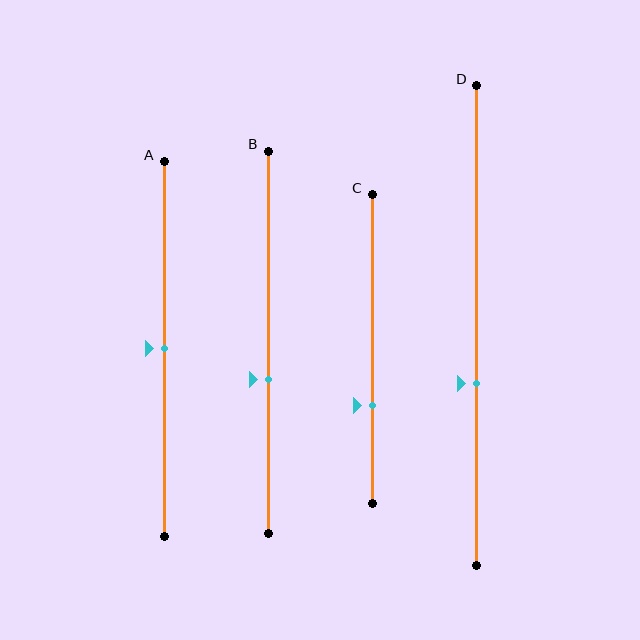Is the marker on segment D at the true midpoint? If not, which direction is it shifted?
No, the marker on segment D is shifted downward by about 12% of the segment length.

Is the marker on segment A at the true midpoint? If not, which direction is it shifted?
Yes, the marker on segment A is at the true midpoint.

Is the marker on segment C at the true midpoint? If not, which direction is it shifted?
No, the marker on segment C is shifted downward by about 18% of the segment length.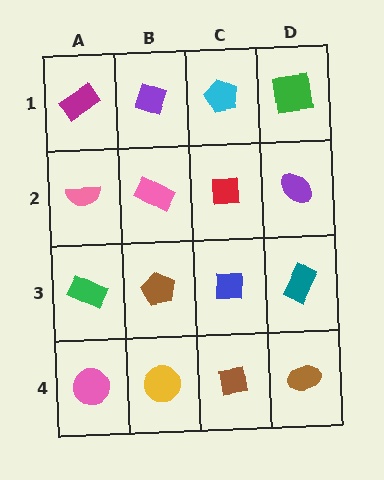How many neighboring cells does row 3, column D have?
3.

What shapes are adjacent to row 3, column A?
A pink semicircle (row 2, column A), a pink circle (row 4, column A), a brown pentagon (row 3, column B).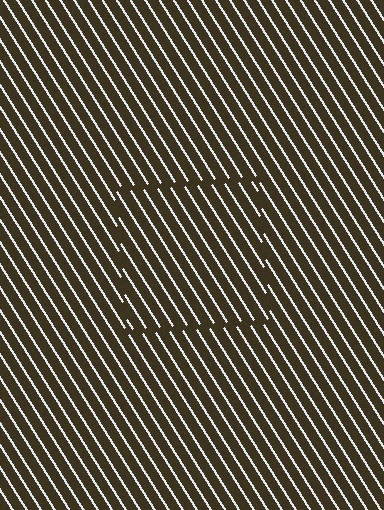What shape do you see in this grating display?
An illusory square. The interior of the shape contains the same grating, shifted by half a period — the contour is defined by the phase discontinuity where line-ends from the inner and outer gratings abut.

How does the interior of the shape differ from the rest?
The interior of the shape contains the same grating, shifted by half a period — the contour is defined by the phase discontinuity where line-ends from the inner and outer gratings abut.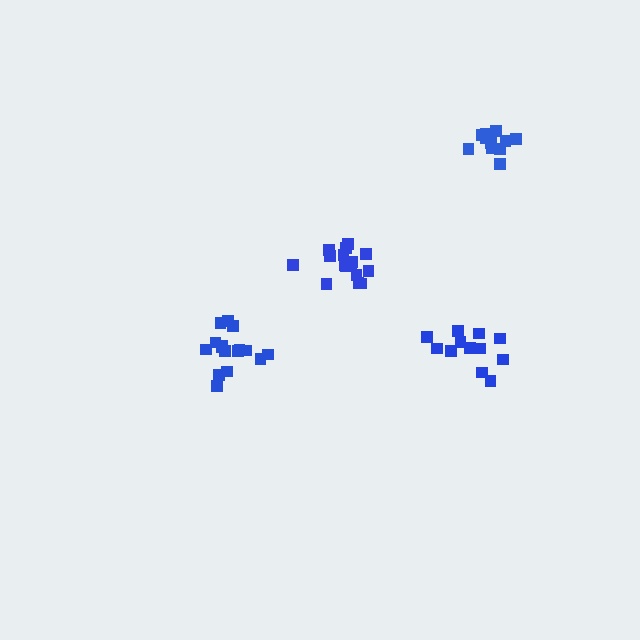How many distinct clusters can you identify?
There are 4 distinct clusters.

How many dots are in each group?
Group 1: 16 dots, Group 2: 16 dots, Group 3: 12 dots, Group 4: 11 dots (55 total).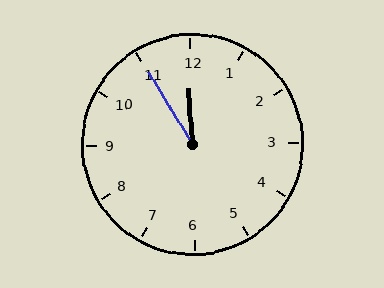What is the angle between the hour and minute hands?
Approximately 28 degrees.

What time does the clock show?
11:55.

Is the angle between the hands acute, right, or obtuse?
It is acute.